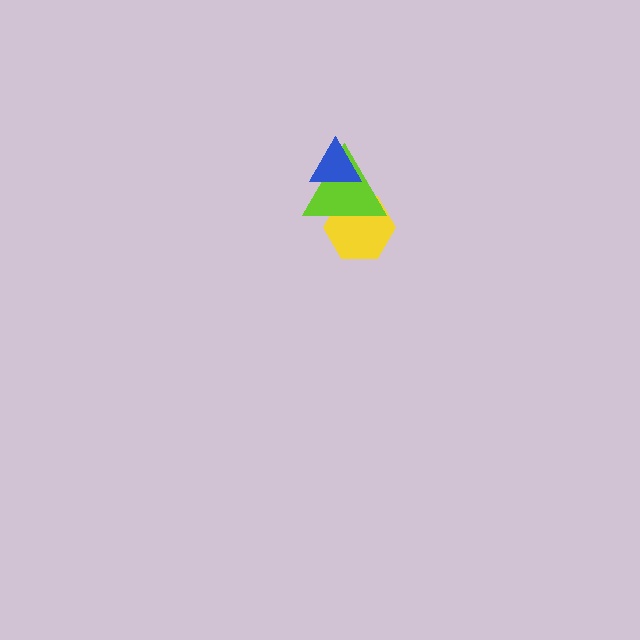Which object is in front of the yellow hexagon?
The lime triangle is in front of the yellow hexagon.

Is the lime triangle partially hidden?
Yes, it is partially covered by another shape.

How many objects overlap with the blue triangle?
1 object overlaps with the blue triangle.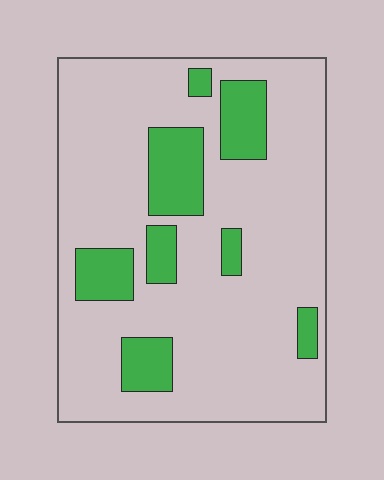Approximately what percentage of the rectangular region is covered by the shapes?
Approximately 20%.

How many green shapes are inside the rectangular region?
8.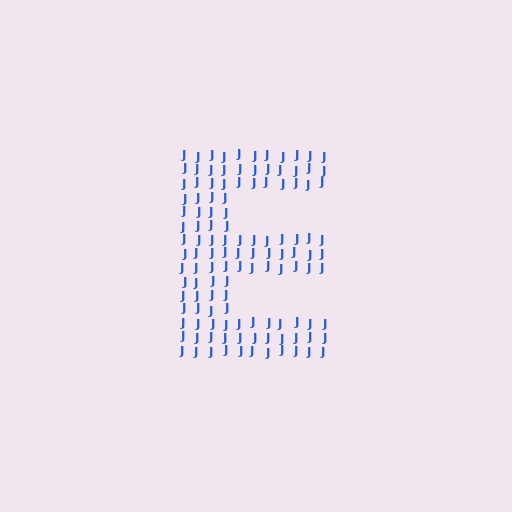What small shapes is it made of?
It is made of small letter J's.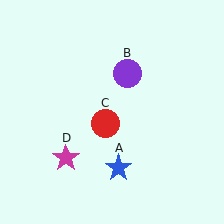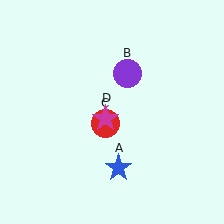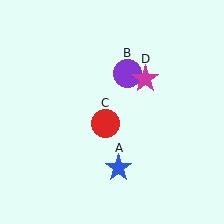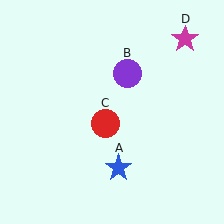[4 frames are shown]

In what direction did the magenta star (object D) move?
The magenta star (object D) moved up and to the right.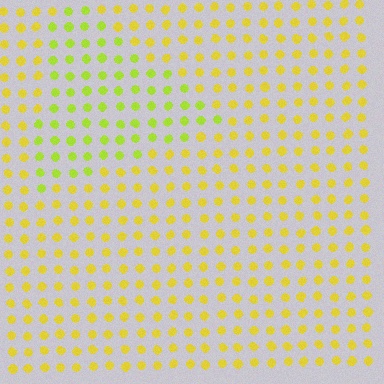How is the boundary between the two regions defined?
The boundary is defined purely by a slight shift in hue (about 27 degrees). Spacing, size, and orientation are identical on both sides.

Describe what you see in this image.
The image is filled with small yellow elements in a uniform arrangement. A triangle-shaped region is visible where the elements are tinted to a slightly different hue, forming a subtle color boundary.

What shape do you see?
I see a triangle.